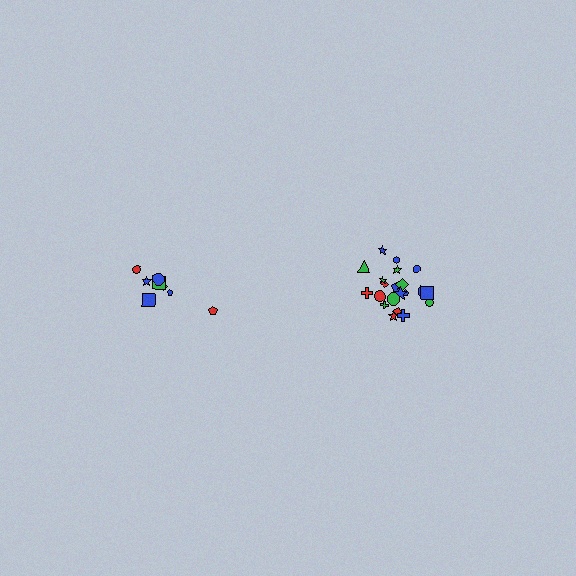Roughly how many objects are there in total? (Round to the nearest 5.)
Roughly 30 objects in total.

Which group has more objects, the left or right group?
The right group.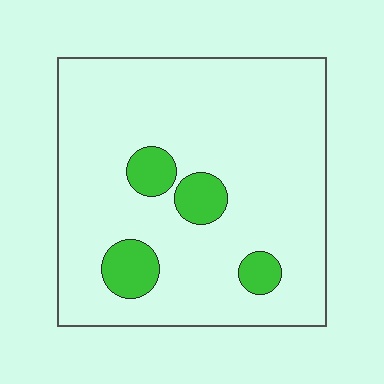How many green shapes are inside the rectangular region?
4.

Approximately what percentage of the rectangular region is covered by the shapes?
Approximately 10%.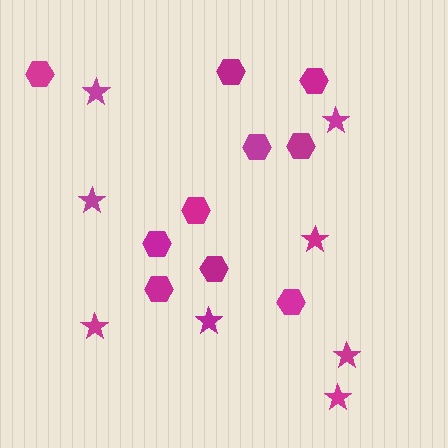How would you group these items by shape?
There are 2 groups: one group of stars (8) and one group of hexagons (10).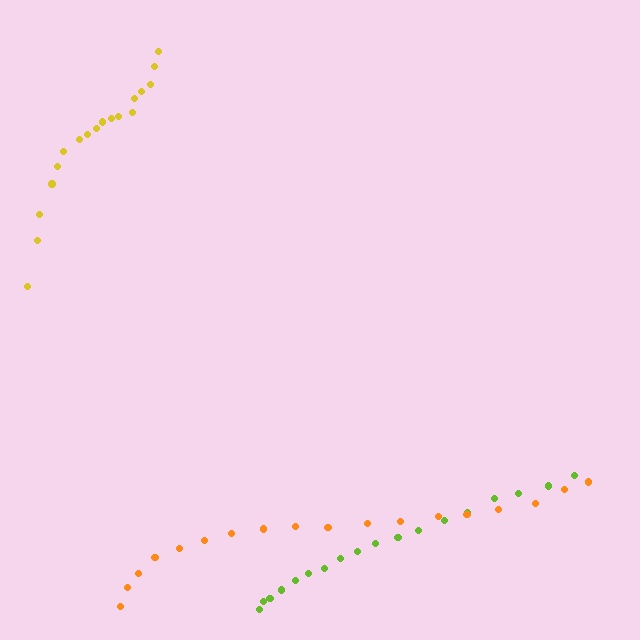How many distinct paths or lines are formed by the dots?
There are 3 distinct paths.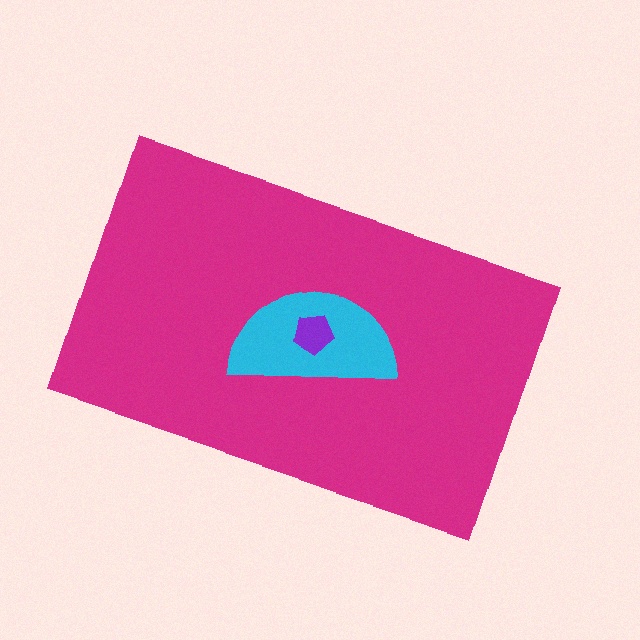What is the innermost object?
The purple pentagon.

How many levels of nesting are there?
3.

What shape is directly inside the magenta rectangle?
The cyan semicircle.